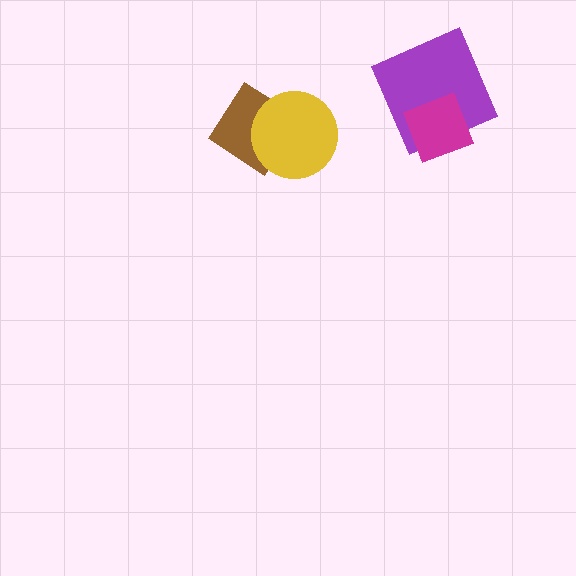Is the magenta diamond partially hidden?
No, no other shape covers it.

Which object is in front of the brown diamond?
The yellow circle is in front of the brown diamond.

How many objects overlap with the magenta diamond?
1 object overlaps with the magenta diamond.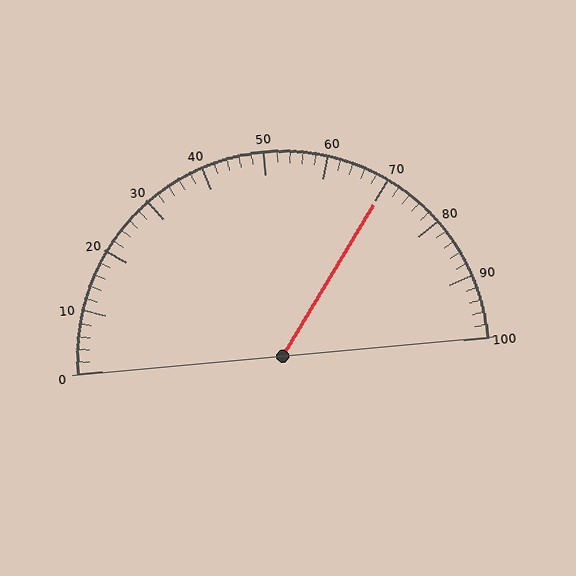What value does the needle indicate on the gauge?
The needle indicates approximately 70.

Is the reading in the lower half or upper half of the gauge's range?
The reading is in the upper half of the range (0 to 100).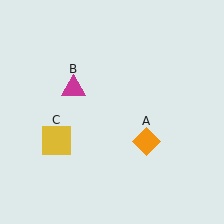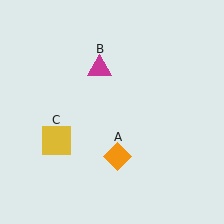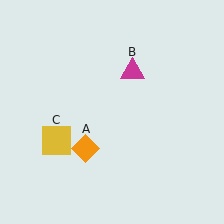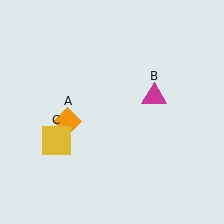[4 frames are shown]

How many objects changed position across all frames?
2 objects changed position: orange diamond (object A), magenta triangle (object B).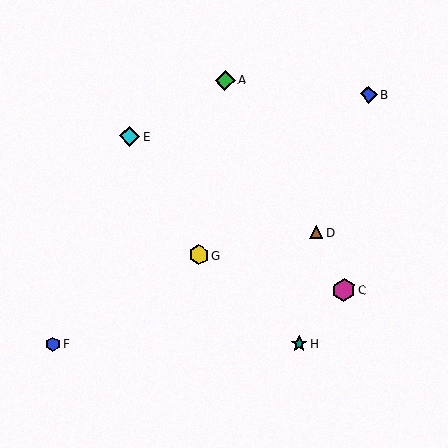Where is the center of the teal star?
The center of the teal star is at (299, 343).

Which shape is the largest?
The magenta hexagon (labeled C) is the largest.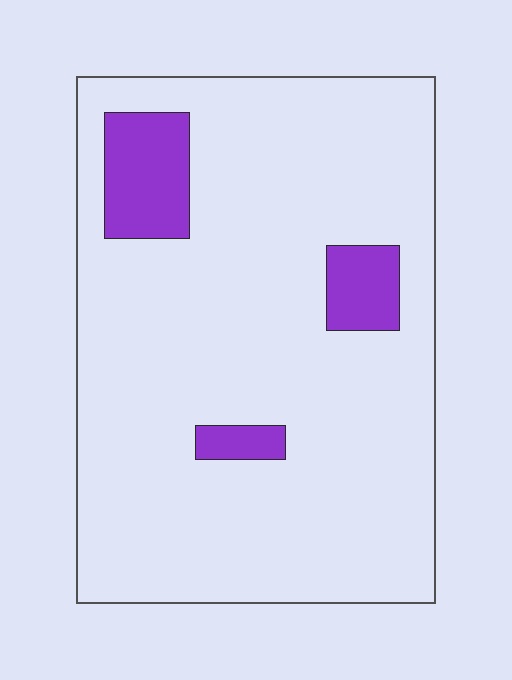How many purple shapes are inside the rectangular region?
3.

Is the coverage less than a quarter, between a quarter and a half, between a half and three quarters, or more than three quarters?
Less than a quarter.